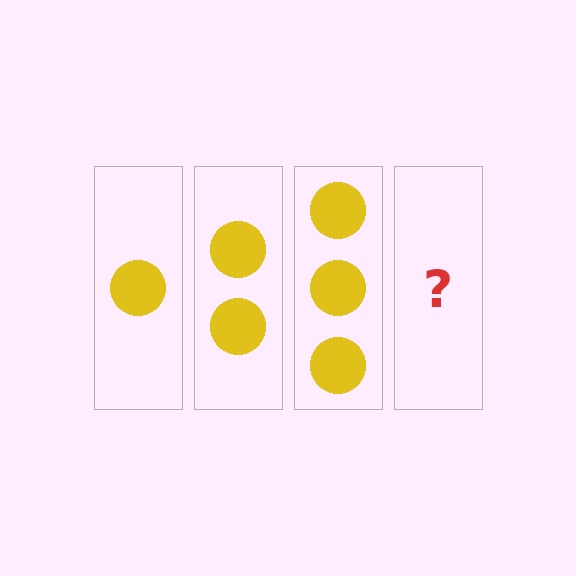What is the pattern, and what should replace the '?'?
The pattern is that each step adds one more circle. The '?' should be 4 circles.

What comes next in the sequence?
The next element should be 4 circles.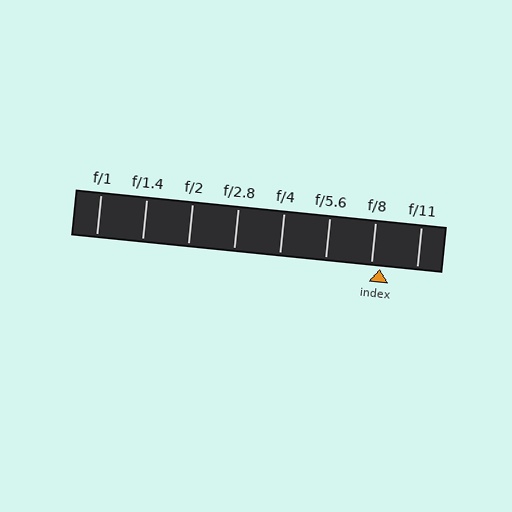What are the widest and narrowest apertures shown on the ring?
The widest aperture shown is f/1 and the narrowest is f/11.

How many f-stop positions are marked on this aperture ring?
There are 8 f-stop positions marked.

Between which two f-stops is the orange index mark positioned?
The index mark is between f/8 and f/11.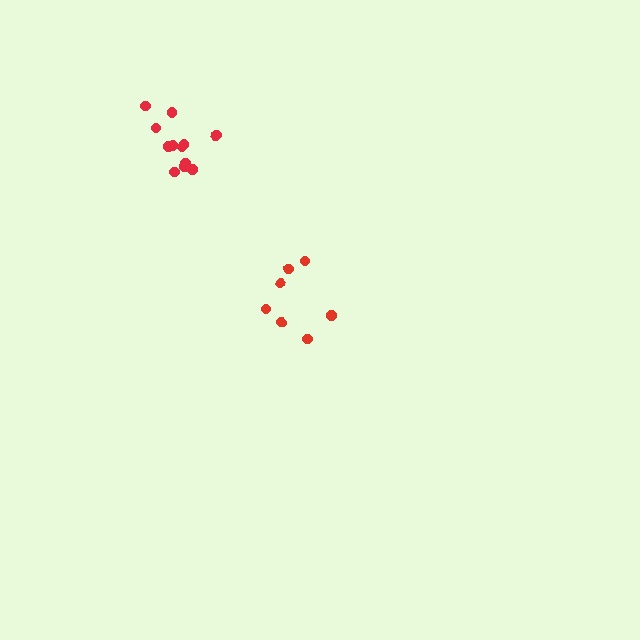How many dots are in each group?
Group 1: 7 dots, Group 2: 12 dots (19 total).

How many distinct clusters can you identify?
There are 2 distinct clusters.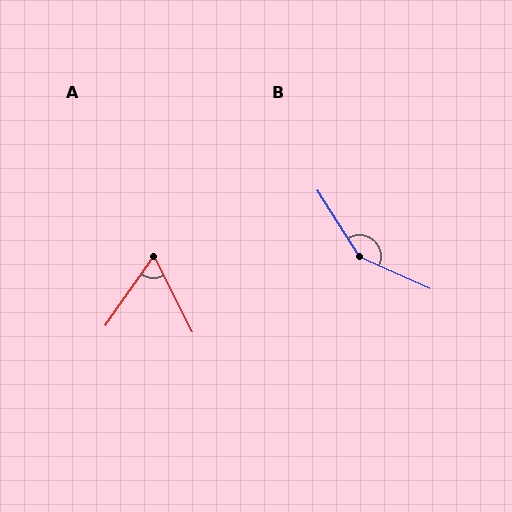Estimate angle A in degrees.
Approximately 62 degrees.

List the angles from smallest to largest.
A (62°), B (147°).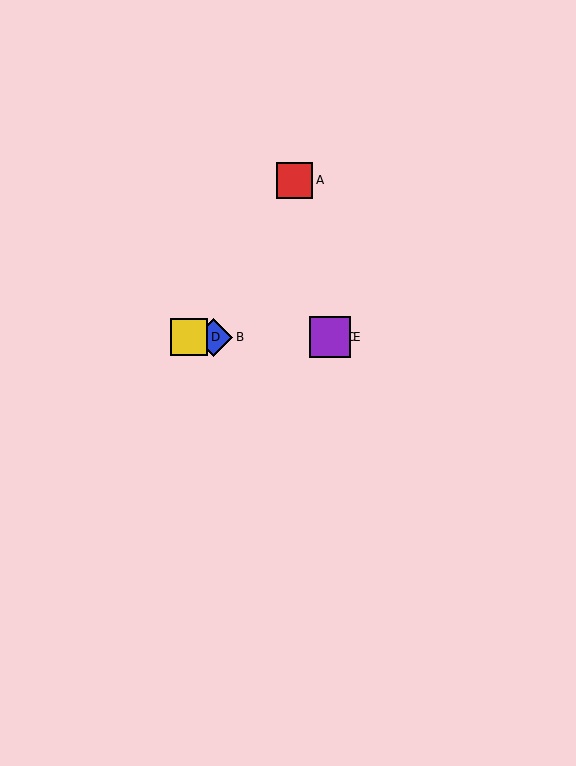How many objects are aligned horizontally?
4 objects (B, C, D, E) are aligned horizontally.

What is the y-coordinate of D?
Object D is at y≈337.